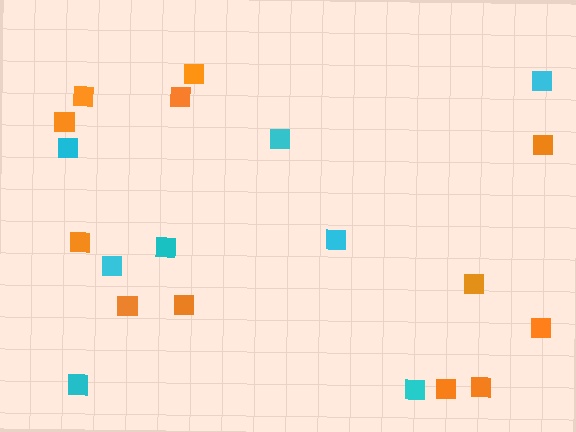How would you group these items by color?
There are 2 groups: one group of cyan squares (8) and one group of orange squares (12).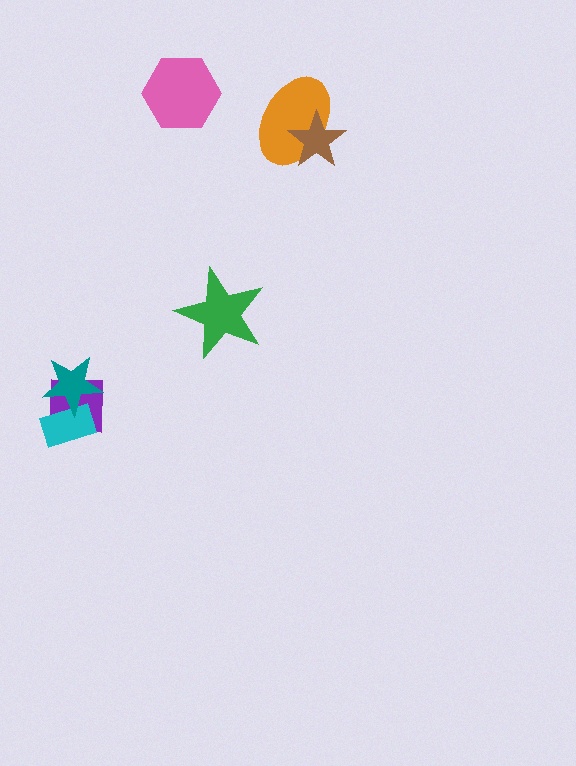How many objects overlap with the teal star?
2 objects overlap with the teal star.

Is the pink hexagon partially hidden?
No, no other shape covers it.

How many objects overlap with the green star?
0 objects overlap with the green star.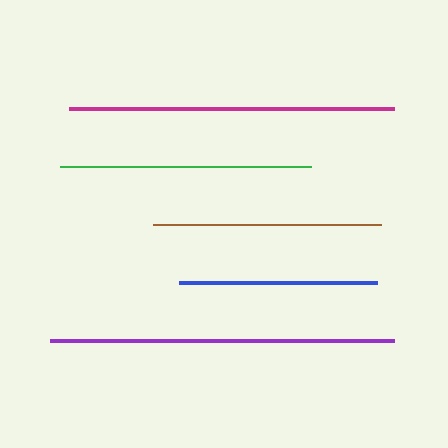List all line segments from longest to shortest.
From longest to shortest: purple, magenta, green, brown, blue.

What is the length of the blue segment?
The blue segment is approximately 198 pixels long.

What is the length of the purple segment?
The purple segment is approximately 344 pixels long.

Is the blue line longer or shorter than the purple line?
The purple line is longer than the blue line.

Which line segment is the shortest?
The blue line is the shortest at approximately 198 pixels.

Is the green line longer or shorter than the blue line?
The green line is longer than the blue line.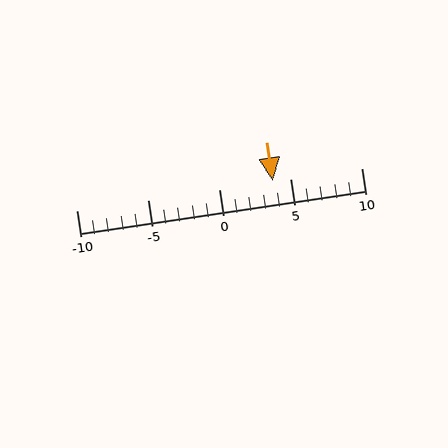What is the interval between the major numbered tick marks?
The major tick marks are spaced 5 units apart.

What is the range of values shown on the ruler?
The ruler shows values from -10 to 10.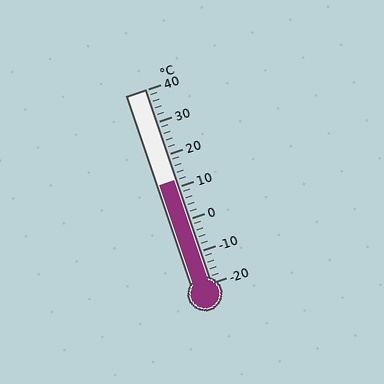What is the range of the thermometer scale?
The thermometer scale ranges from -20°C to 40°C.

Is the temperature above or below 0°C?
The temperature is above 0°C.